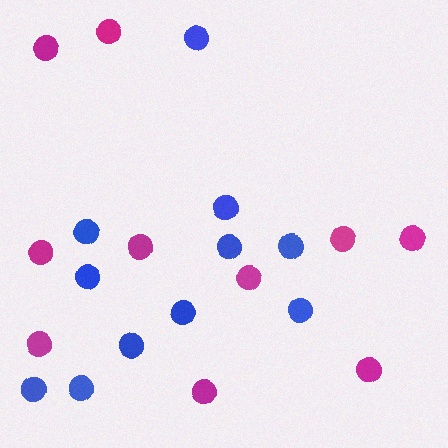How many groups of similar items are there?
There are 2 groups: one group of magenta circles (10) and one group of blue circles (11).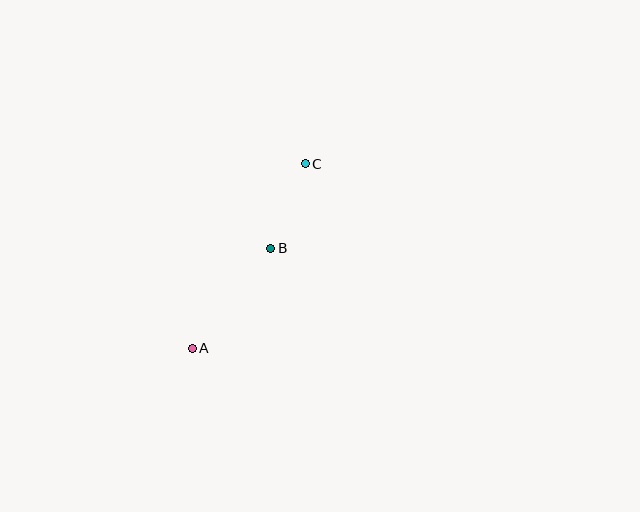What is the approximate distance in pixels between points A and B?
The distance between A and B is approximately 127 pixels.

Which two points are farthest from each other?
Points A and C are farthest from each other.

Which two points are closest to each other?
Points B and C are closest to each other.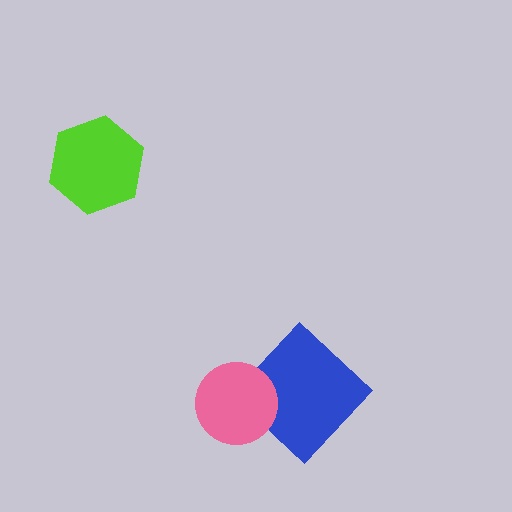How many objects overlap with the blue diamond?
1 object overlaps with the blue diamond.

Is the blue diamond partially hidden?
Yes, it is partially covered by another shape.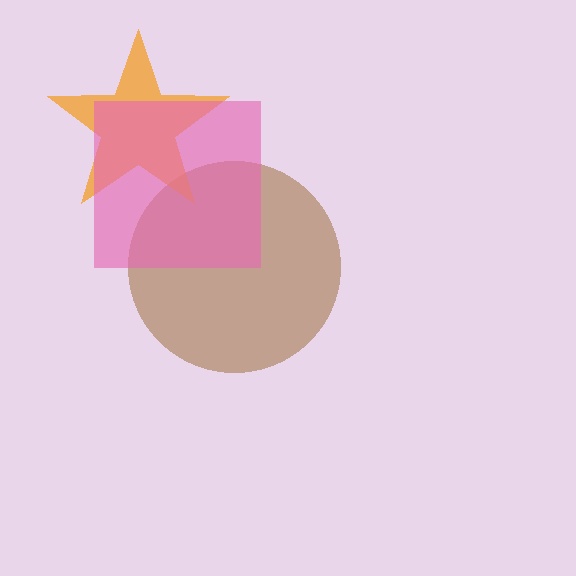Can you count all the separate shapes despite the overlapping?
Yes, there are 3 separate shapes.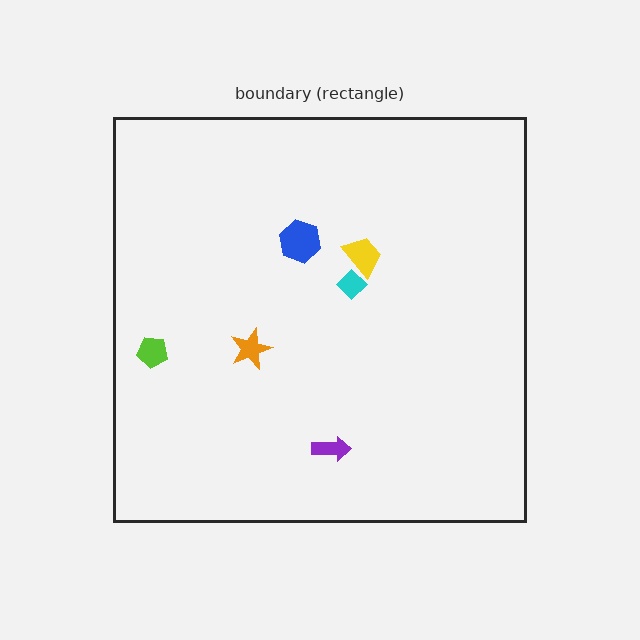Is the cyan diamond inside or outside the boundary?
Inside.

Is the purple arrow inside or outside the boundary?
Inside.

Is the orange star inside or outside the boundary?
Inside.